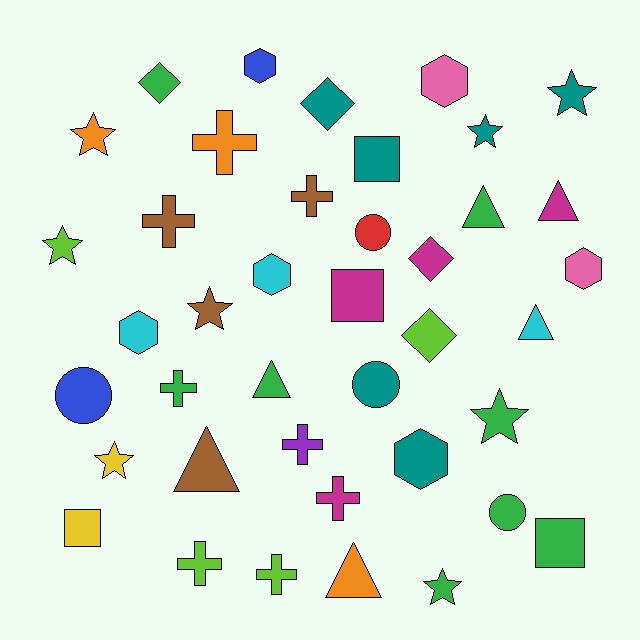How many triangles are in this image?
There are 6 triangles.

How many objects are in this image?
There are 40 objects.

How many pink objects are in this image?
There are 2 pink objects.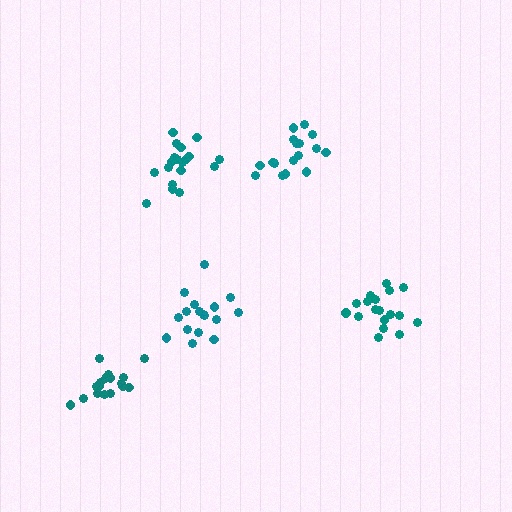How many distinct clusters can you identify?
There are 5 distinct clusters.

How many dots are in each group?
Group 1: 18 dots, Group 2: 17 dots, Group 3: 19 dots, Group 4: 18 dots, Group 5: 18 dots (90 total).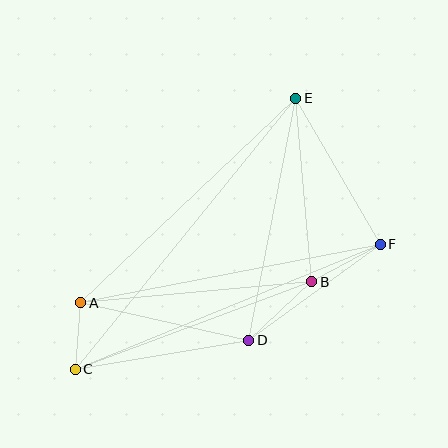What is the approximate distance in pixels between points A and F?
The distance between A and F is approximately 305 pixels.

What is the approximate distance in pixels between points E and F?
The distance between E and F is approximately 169 pixels.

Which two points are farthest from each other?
Points C and E are farthest from each other.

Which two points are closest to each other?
Points A and C are closest to each other.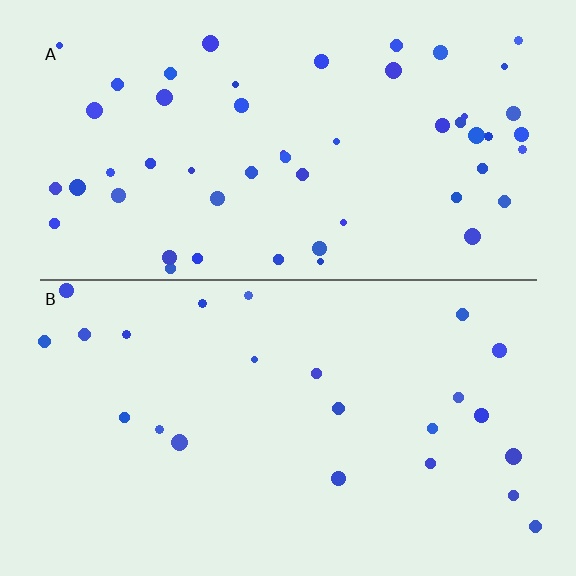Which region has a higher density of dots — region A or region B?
A (the top).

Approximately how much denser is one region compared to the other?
Approximately 2.2× — region A over region B.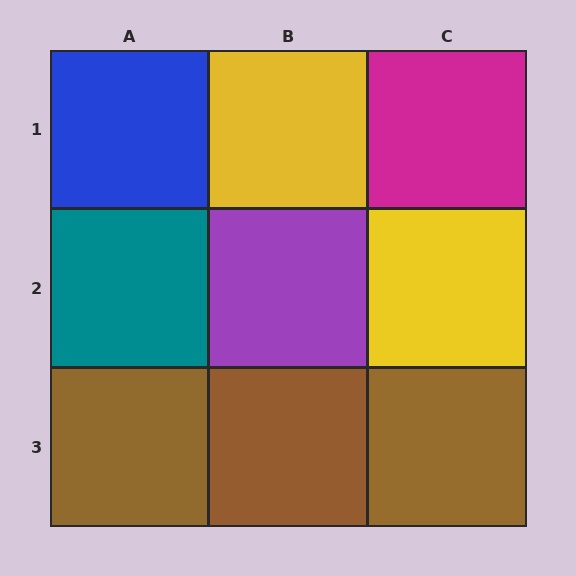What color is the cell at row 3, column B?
Brown.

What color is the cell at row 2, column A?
Teal.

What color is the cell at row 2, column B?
Purple.